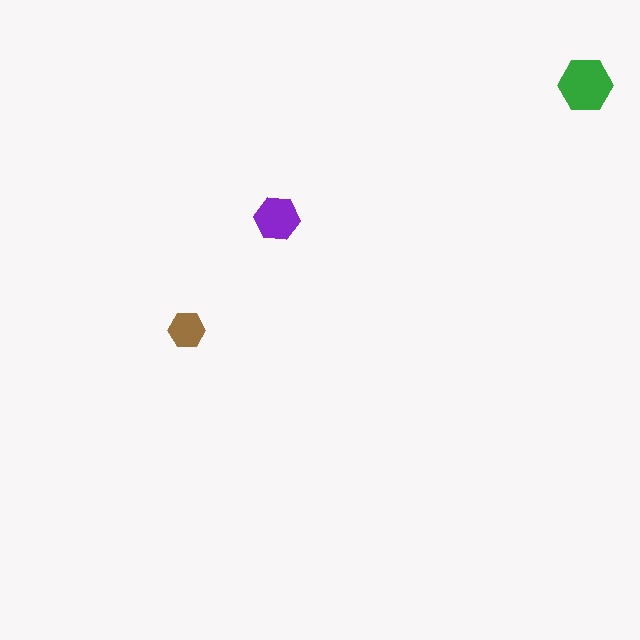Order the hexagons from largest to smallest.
the green one, the purple one, the brown one.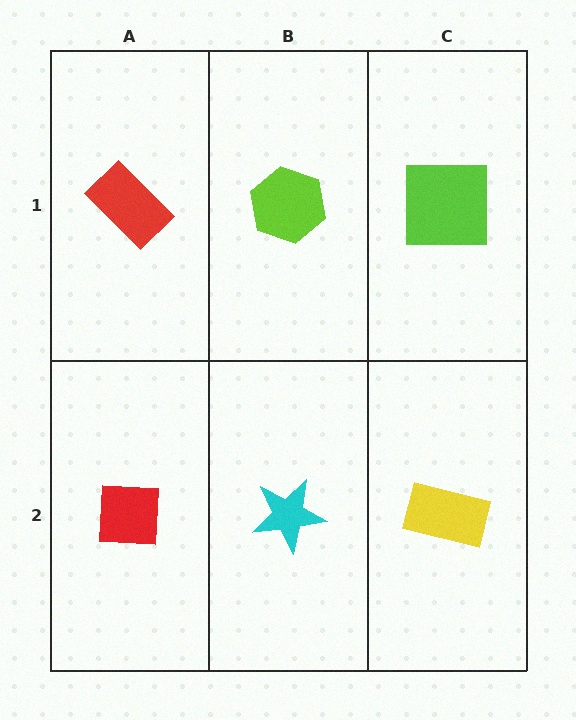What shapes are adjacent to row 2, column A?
A red rectangle (row 1, column A), a cyan star (row 2, column B).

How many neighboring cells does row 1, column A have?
2.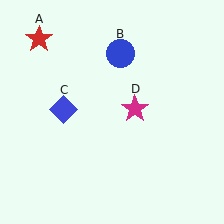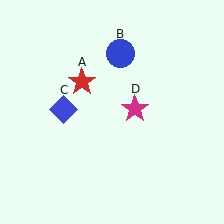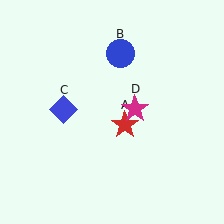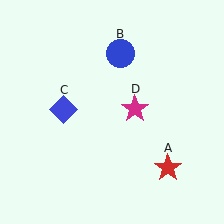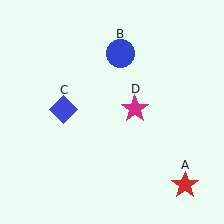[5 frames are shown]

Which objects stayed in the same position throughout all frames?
Blue circle (object B) and blue diamond (object C) and magenta star (object D) remained stationary.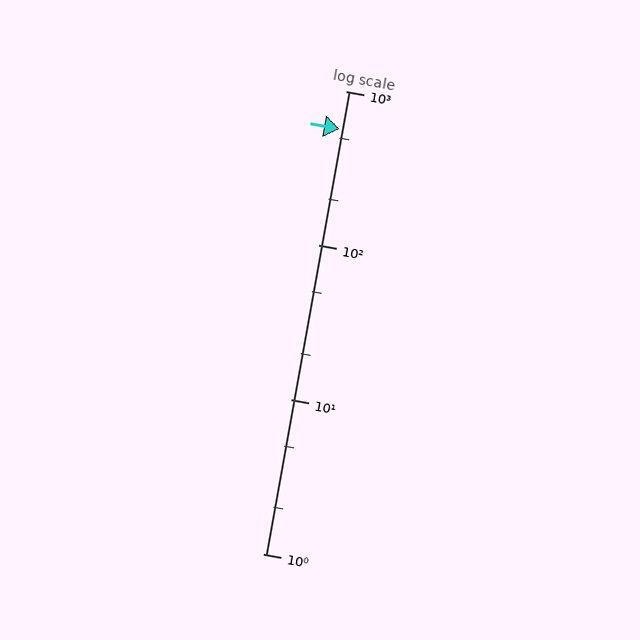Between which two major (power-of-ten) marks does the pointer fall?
The pointer is between 100 and 1000.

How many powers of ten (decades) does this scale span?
The scale spans 3 decades, from 1 to 1000.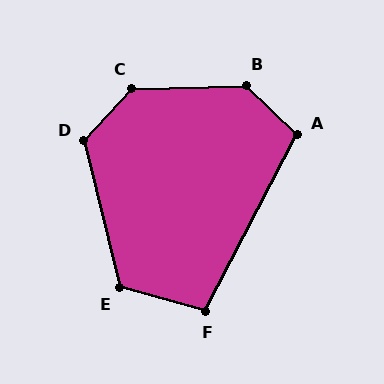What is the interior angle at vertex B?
Approximately 134 degrees (obtuse).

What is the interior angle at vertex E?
Approximately 119 degrees (obtuse).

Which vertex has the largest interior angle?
C, at approximately 134 degrees.